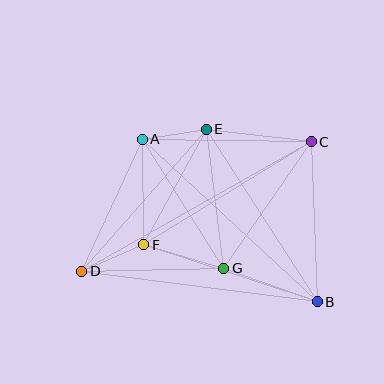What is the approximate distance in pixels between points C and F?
The distance between C and F is approximately 197 pixels.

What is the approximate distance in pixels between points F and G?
The distance between F and G is approximately 83 pixels.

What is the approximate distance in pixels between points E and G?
The distance between E and G is approximately 140 pixels.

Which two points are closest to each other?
Points A and E are closest to each other.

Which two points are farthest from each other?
Points C and D are farthest from each other.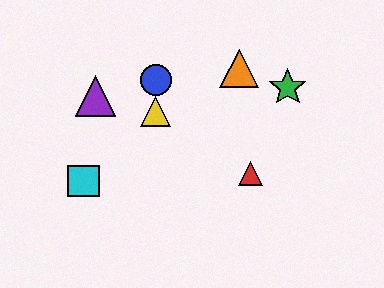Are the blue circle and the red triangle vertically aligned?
No, the blue circle is at x≈156 and the red triangle is at x≈250.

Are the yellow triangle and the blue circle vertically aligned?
Yes, both are at x≈156.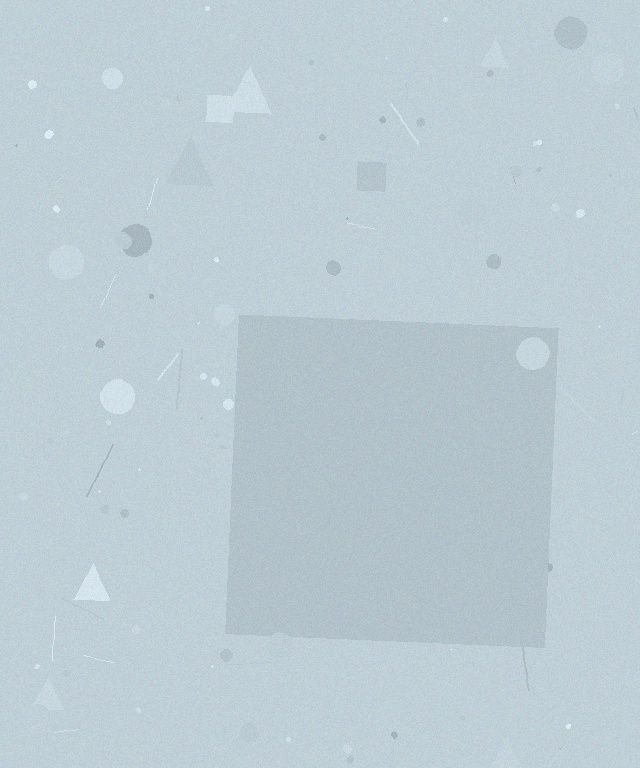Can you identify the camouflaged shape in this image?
The camouflaged shape is a square.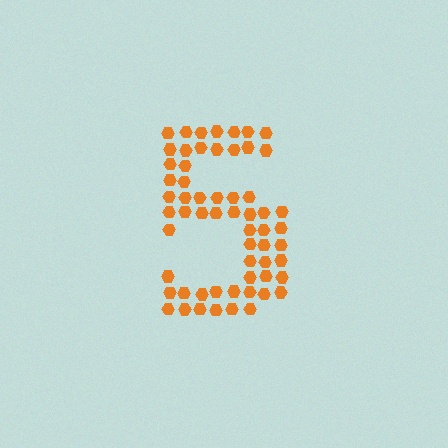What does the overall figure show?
The overall figure shows the digit 5.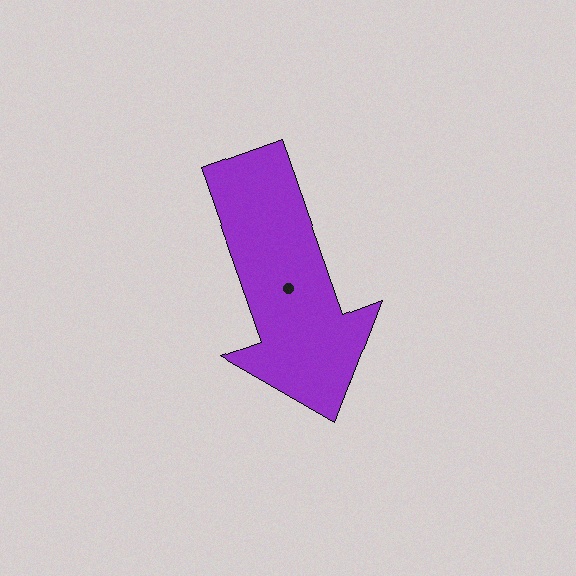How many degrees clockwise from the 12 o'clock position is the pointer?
Approximately 161 degrees.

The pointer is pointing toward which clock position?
Roughly 5 o'clock.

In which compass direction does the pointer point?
South.